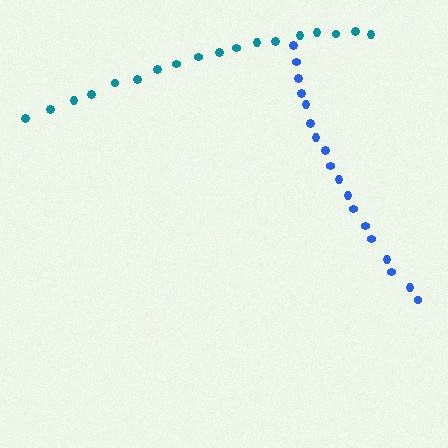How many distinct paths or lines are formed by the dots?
There are 2 distinct paths.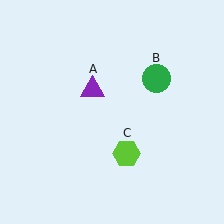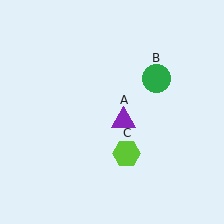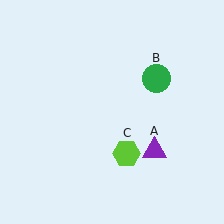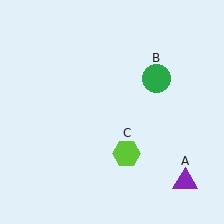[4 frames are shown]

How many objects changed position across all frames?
1 object changed position: purple triangle (object A).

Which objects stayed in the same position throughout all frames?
Green circle (object B) and lime hexagon (object C) remained stationary.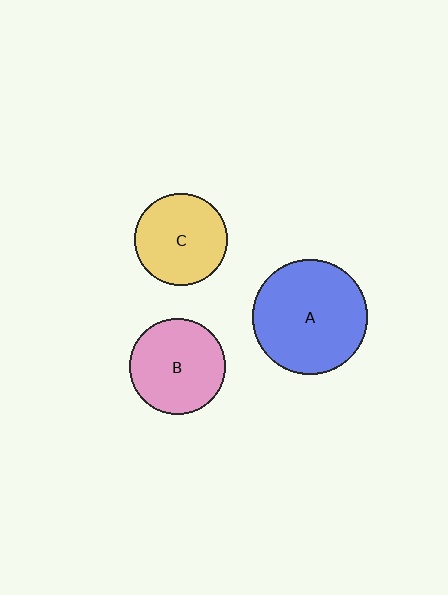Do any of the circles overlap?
No, none of the circles overlap.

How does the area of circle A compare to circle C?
Approximately 1.6 times.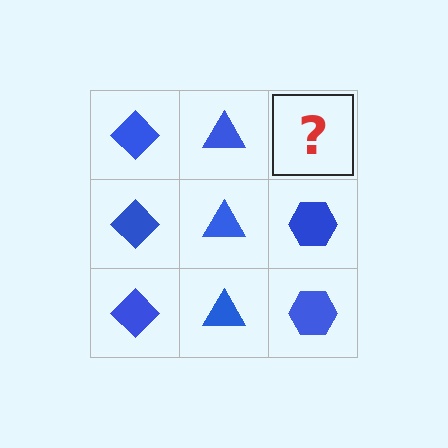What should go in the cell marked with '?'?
The missing cell should contain a blue hexagon.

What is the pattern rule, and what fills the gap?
The rule is that each column has a consistent shape. The gap should be filled with a blue hexagon.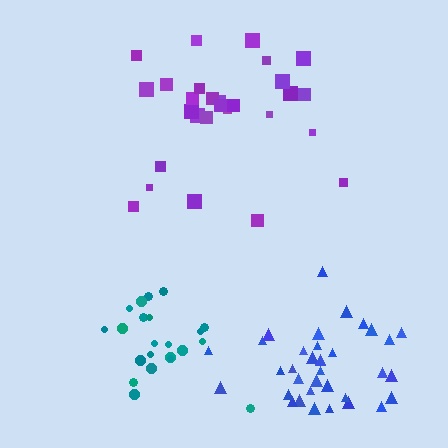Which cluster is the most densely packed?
Blue.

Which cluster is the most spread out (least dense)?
Purple.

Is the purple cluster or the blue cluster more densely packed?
Blue.